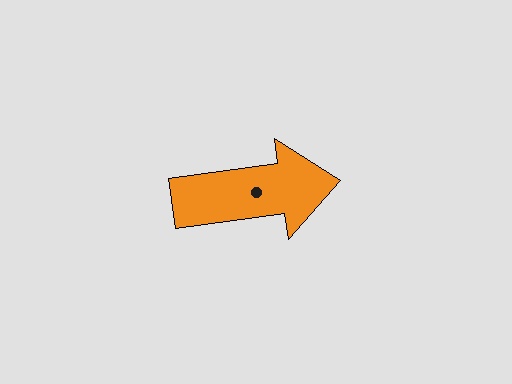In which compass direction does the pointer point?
East.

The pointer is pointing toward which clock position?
Roughly 3 o'clock.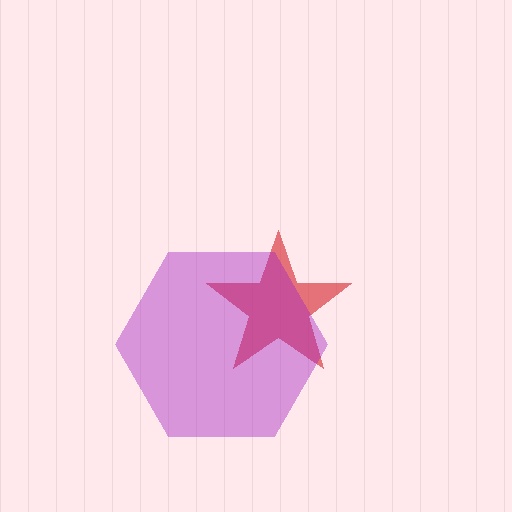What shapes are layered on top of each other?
The layered shapes are: a red star, a purple hexagon.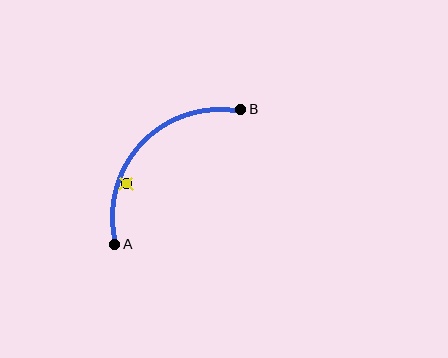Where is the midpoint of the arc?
The arc midpoint is the point on the curve farthest from the straight line joining A and B. It sits above and to the left of that line.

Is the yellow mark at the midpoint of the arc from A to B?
No — the yellow mark does not lie on the arc at all. It sits slightly inside the curve.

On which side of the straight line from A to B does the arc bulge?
The arc bulges above and to the left of the straight line connecting A and B.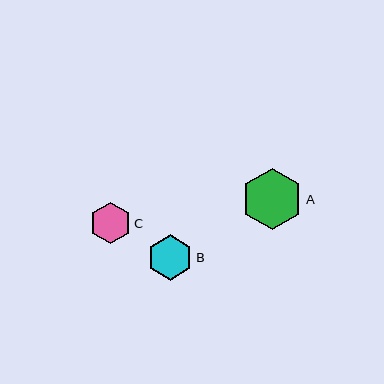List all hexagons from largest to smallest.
From largest to smallest: A, B, C.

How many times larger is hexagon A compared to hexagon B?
Hexagon A is approximately 1.4 times the size of hexagon B.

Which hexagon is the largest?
Hexagon A is the largest with a size of approximately 61 pixels.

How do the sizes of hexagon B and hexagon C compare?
Hexagon B and hexagon C are approximately the same size.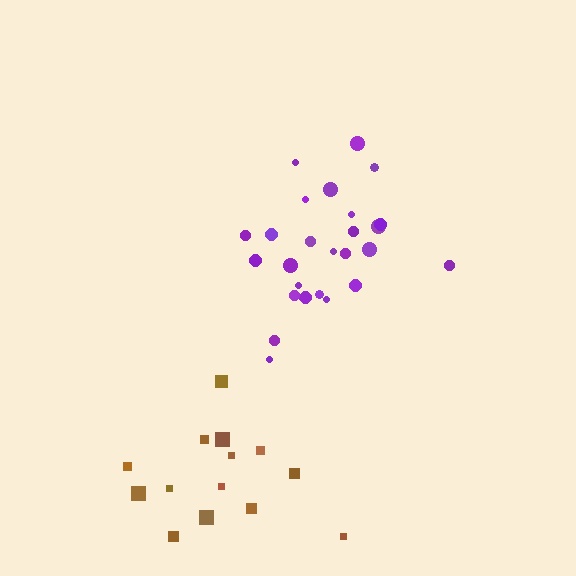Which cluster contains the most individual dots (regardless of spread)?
Purple (26).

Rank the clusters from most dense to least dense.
purple, brown.